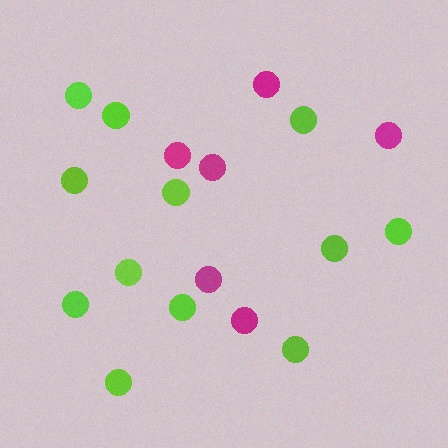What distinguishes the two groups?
There are 2 groups: one group of magenta circles (6) and one group of lime circles (12).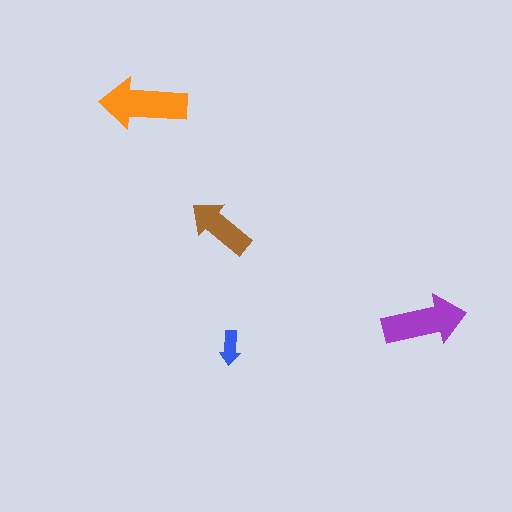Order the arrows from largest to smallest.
the orange one, the purple one, the brown one, the blue one.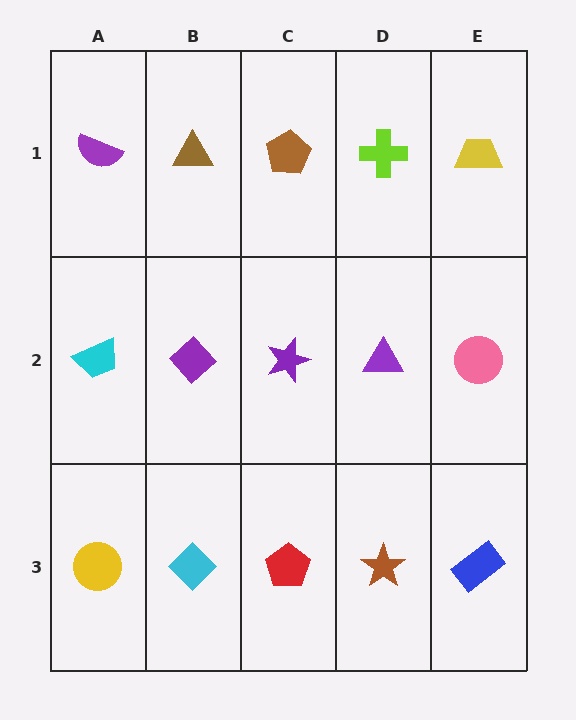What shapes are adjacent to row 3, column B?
A purple diamond (row 2, column B), a yellow circle (row 3, column A), a red pentagon (row 3, column C).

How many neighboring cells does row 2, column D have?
4.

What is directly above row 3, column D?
A purple triangle.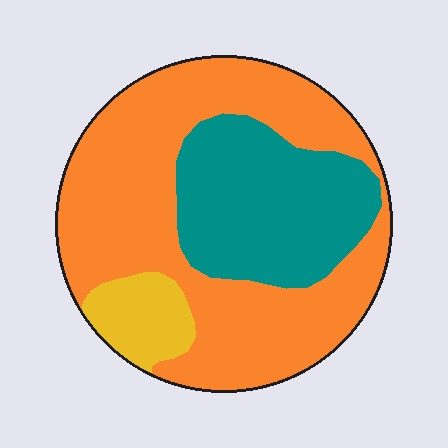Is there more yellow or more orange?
Orange.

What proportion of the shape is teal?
Teal covers about 30% of the shape.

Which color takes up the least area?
Yellow, at roughly 10%.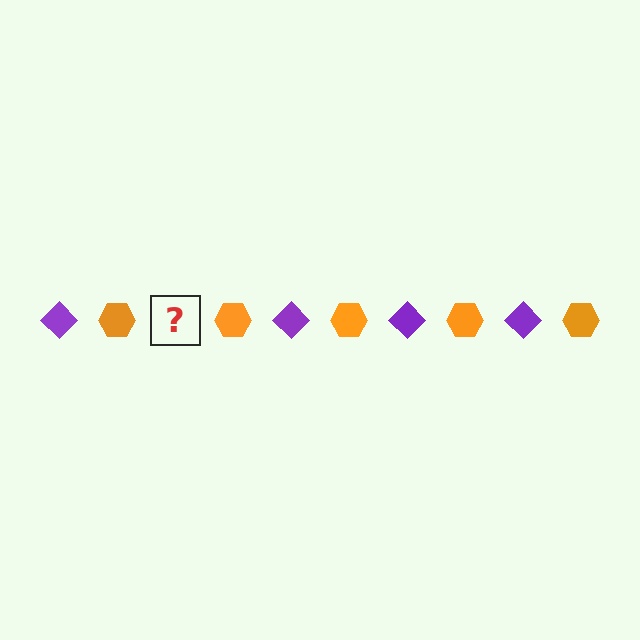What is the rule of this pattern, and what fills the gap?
The rule is that the pattern alternates between purple diamond and orange hexagon. The gap should be filled with a purple diamond.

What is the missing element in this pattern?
The missing element is a purple diamond.